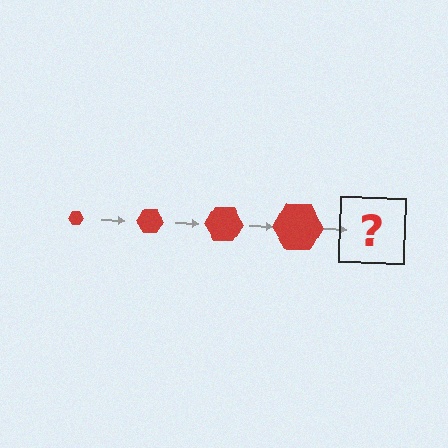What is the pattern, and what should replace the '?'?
The pattern is that the hexagon gets progressively larger each step. The '?' should be a red hexagon, larger than the previous one.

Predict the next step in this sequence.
The next step is a red hexagon, larger than the previous one.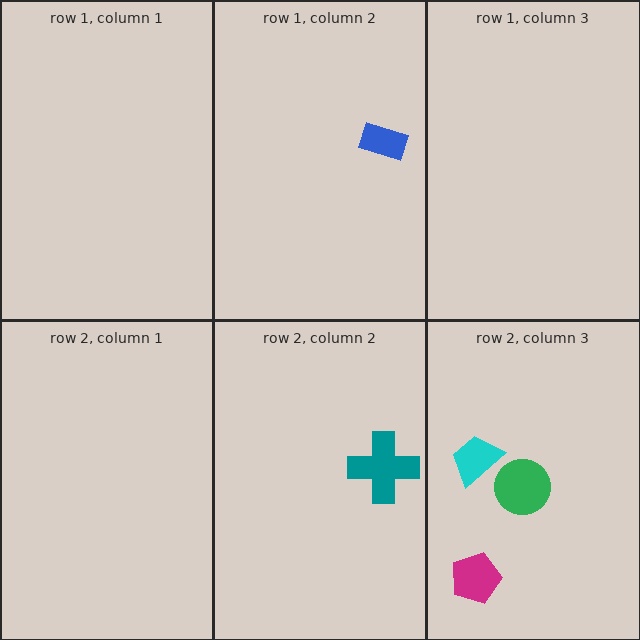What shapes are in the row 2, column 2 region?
The teal cross.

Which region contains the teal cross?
The row 2, column 2 region.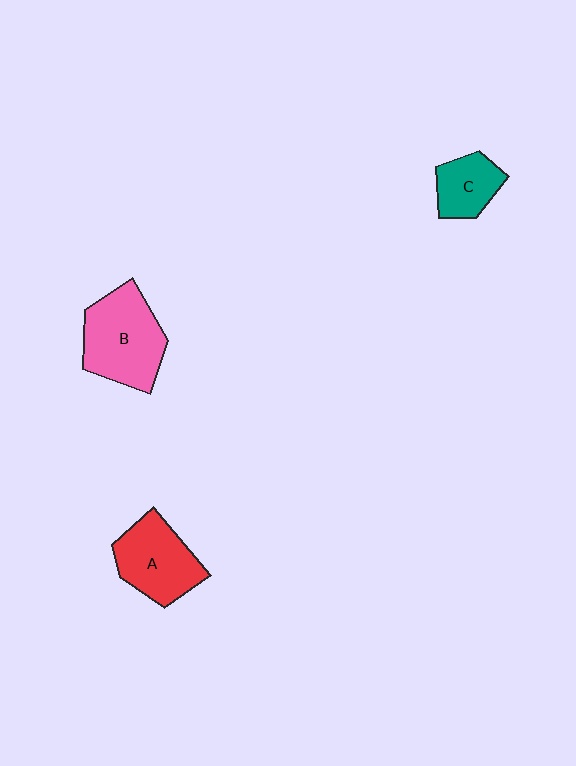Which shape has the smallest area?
Shape C (teal).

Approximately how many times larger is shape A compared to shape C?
Approximately 1.6 times.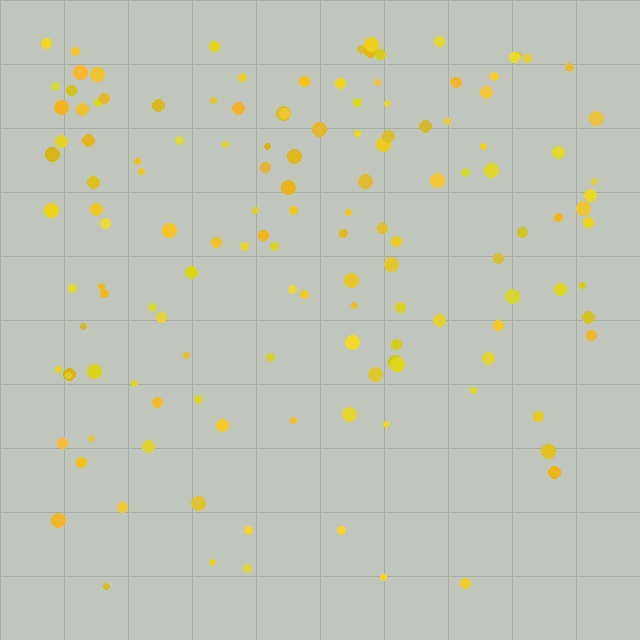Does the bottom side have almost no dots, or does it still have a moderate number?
Still a moderate number, just noticeably fewer than the top.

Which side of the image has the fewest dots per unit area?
The bottom.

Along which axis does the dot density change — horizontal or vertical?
Vertical.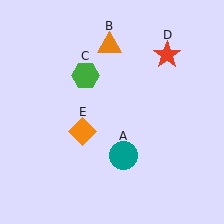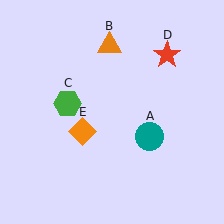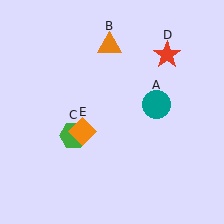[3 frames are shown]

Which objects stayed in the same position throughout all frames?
Orange triangle (object B) and red star (object D) and orange diamond (object E) remained stationary.